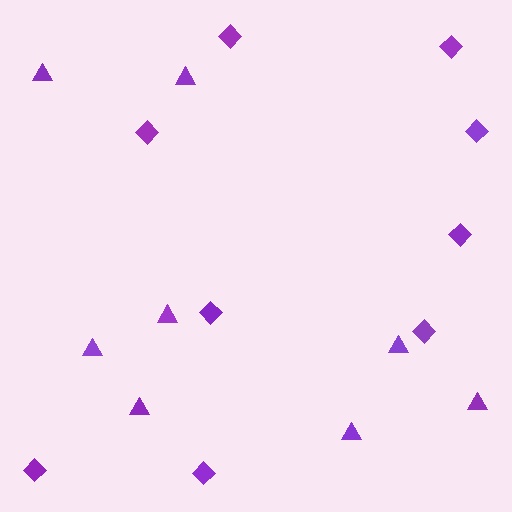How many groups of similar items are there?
There are 2 groups: one group of triangles (8) and one group of diamonds (9).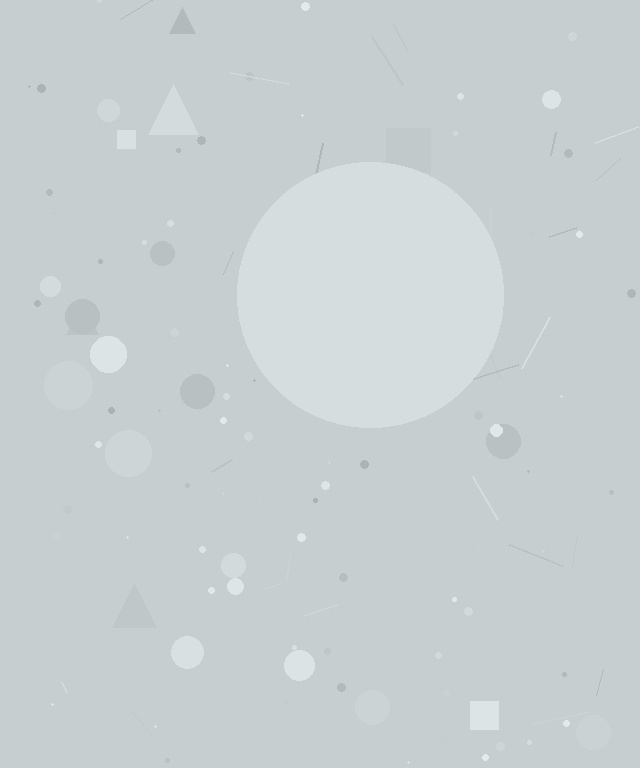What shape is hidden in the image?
A circle is hidden in the image.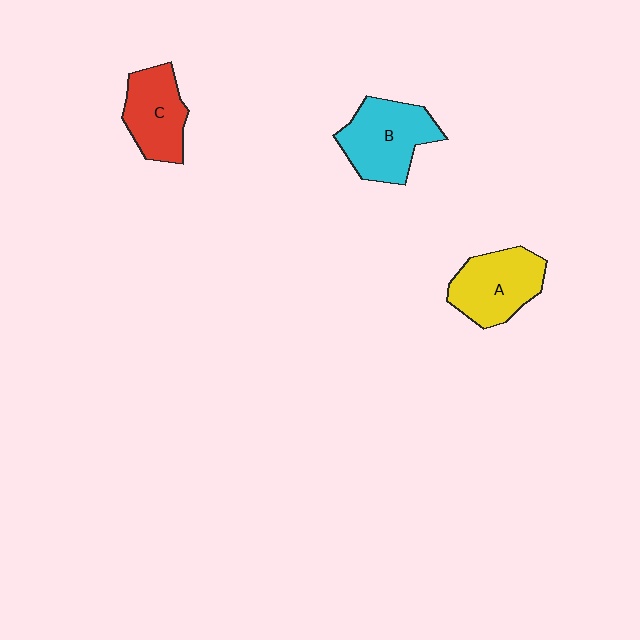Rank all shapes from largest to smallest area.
From largest to smallest: B (cyan), A (yellow), C (red).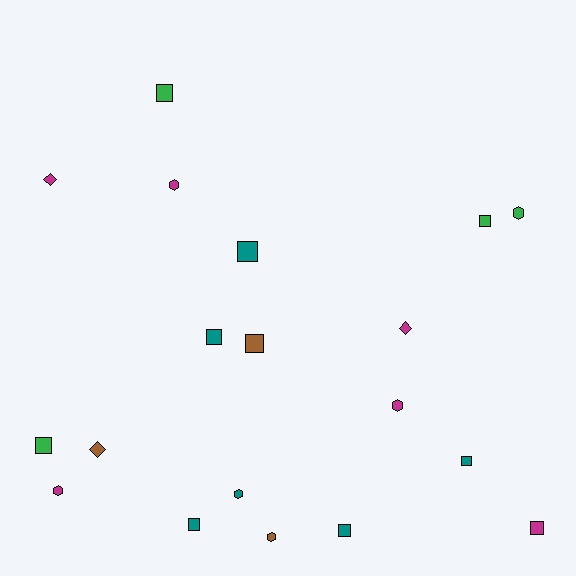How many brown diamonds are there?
There is 1 brown diamond.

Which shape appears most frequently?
Square, with 10 objects.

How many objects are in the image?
There are 19 objects.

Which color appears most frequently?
Teal, with 6 objects.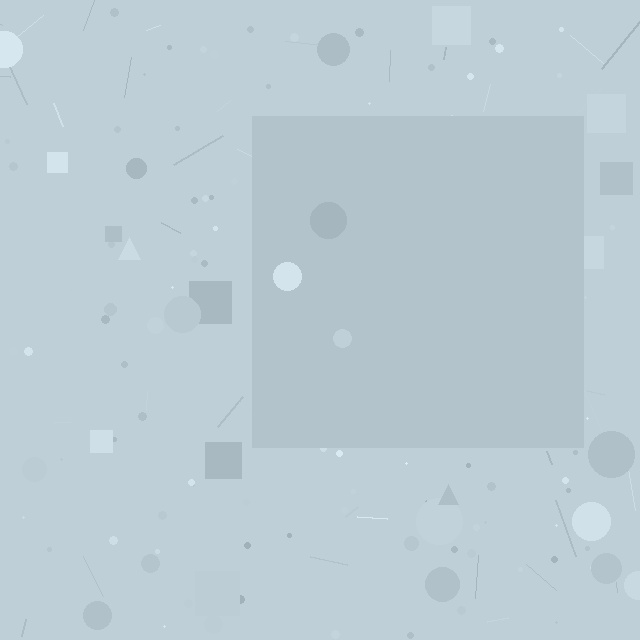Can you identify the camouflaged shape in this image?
The camouflaged shape is a square.